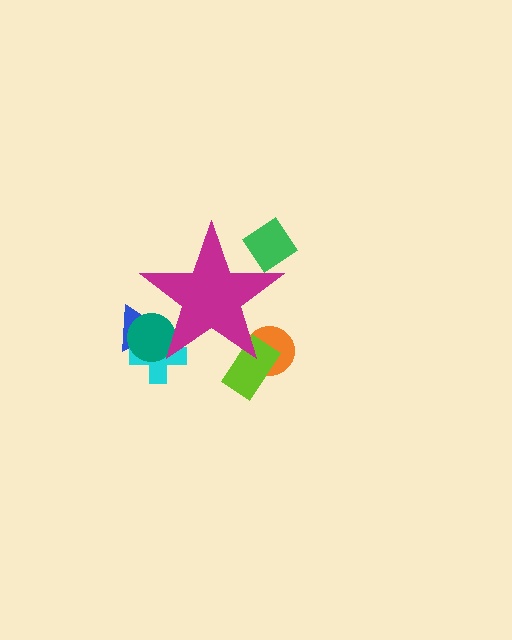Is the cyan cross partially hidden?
Yes, the cyan cross is partially hidden behind the magenta star.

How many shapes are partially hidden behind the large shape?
6 shapes are partially hidden.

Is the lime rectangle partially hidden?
Yes, the lime rectangle is partially hidden behind the magenta star.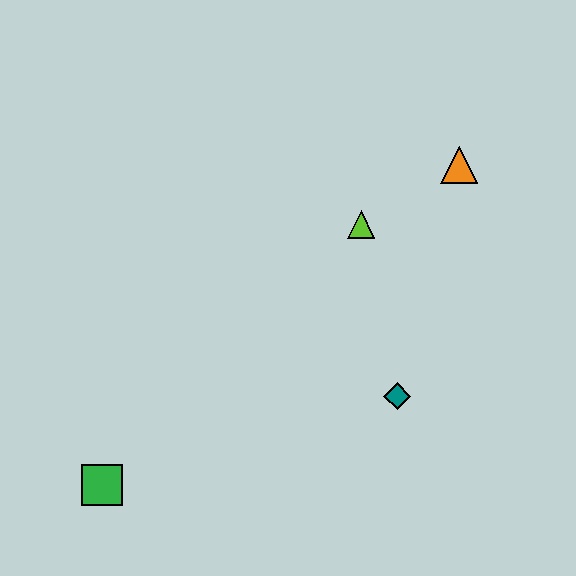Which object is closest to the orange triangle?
The lime triangle is closest to the orange triangle.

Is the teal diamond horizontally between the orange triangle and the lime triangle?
Yes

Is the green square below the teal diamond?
Yes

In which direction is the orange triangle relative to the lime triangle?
The orange triangle is to the right of the lime triangle.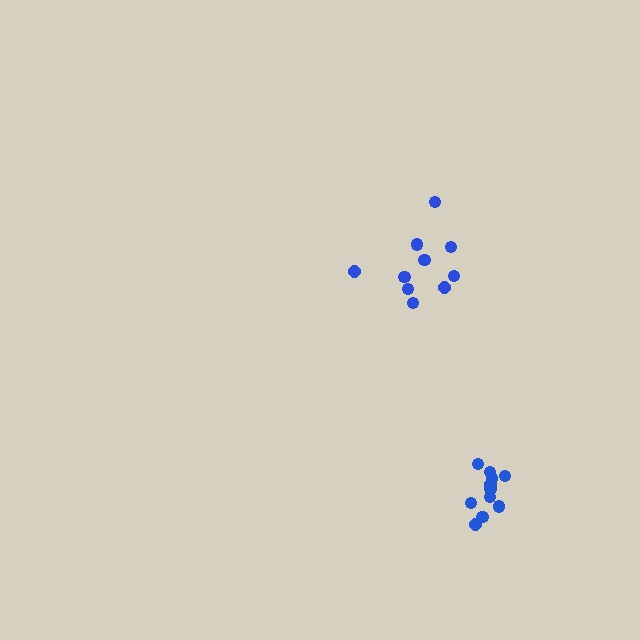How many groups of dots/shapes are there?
There are 2 groups.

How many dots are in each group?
Group 1: 10 dots, Group 2: 11 dots (21 total).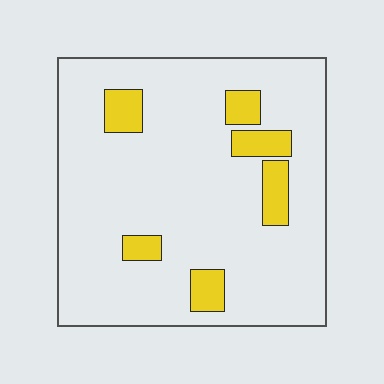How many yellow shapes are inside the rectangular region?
6.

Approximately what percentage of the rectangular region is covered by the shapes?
Approximately 10%.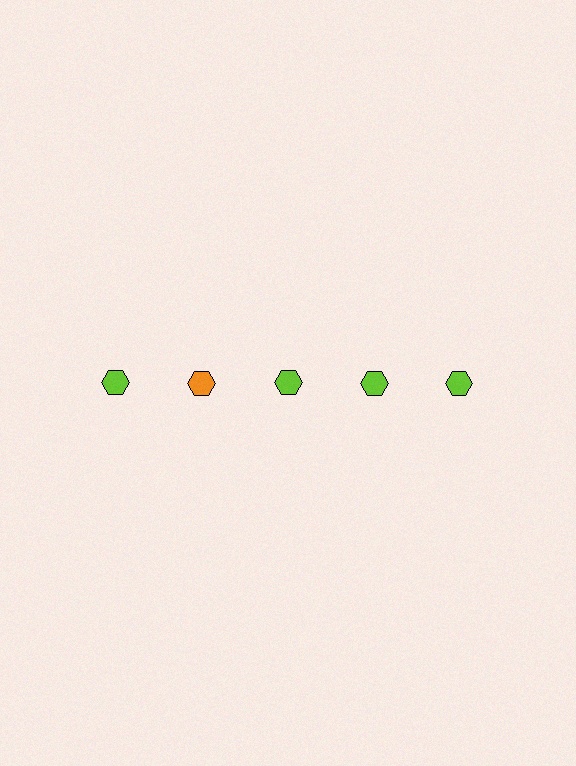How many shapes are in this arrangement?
There are 5 shapes arranged in a grid pattern.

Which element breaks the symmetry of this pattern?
The orange hexagon in the top row, second from left column breaks the symmetry. All other shapes are lime hexagons.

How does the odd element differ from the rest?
It has a different color: orange instead of lime.